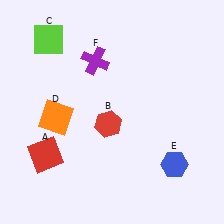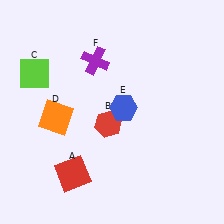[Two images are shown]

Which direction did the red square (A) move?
The red square (A) moved right.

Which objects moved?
The objects that moved are: the red square (A), the lime square (C), the blue hexagon (E).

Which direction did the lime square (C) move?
The lime square (C) moved down.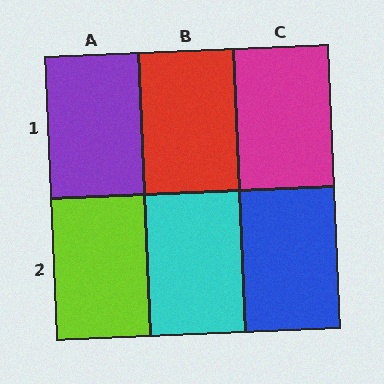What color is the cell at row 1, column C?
Magenta.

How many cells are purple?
1 cell is purple.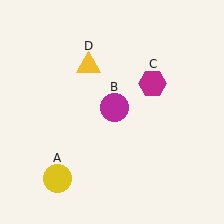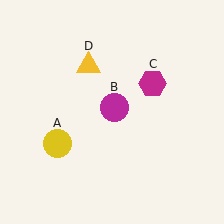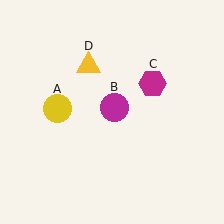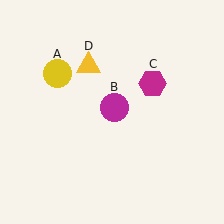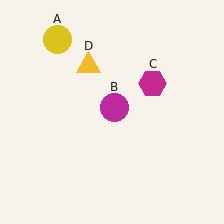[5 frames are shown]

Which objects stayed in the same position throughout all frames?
Magenta circle (object B) and magenta hexagon (object C) and yellow triangle (object D) remained stationary.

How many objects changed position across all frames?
1 object changed position: yellow circle (object A).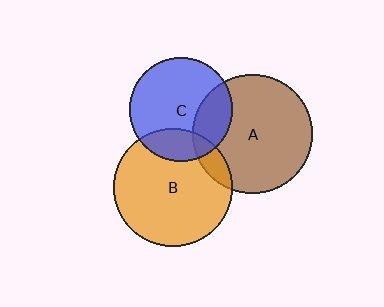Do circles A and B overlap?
Yes.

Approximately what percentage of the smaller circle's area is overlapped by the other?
Approximately 10%.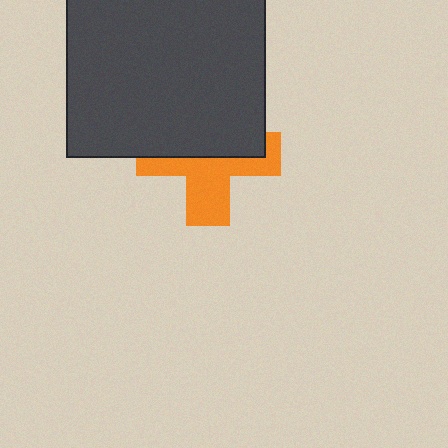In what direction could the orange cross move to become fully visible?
The orange cross could move down. That would shift it out from behind the dark gray square entirely.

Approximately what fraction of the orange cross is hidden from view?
Roughly 52% of the orange cross is hidden behind the dark gray square.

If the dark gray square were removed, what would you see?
You would see the complete orange cross.